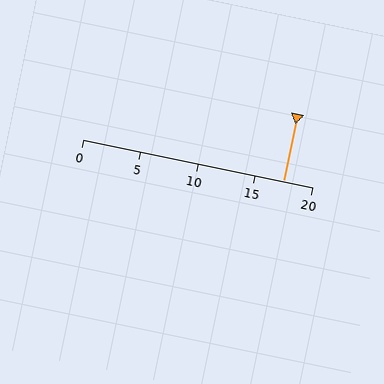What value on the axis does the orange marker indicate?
The marker indicates approximately 17.5.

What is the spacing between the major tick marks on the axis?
The major ticks are spaced 5 apart.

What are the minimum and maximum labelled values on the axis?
The axis runs from 0 to 20.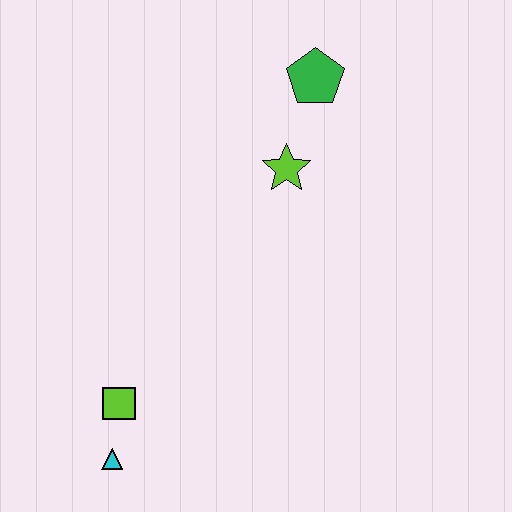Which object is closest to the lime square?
The cyan triangle is closest to the lime square.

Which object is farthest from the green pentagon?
The cyan triangle is farthest from the green pentagon.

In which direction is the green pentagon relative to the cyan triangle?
The green pentagon is above the cyan triangle.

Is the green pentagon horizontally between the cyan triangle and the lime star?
No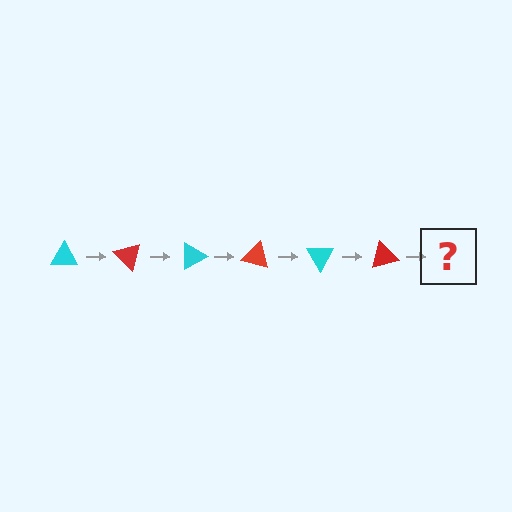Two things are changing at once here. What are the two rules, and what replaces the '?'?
The two rules are that it rotates 45 degrees each step and the color cycles through cyan and red. The '?' should be a cyan triangle, rotated 270 degrees from the start.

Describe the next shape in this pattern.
It should be a cyan triangle, rotated 270 degrees from the start.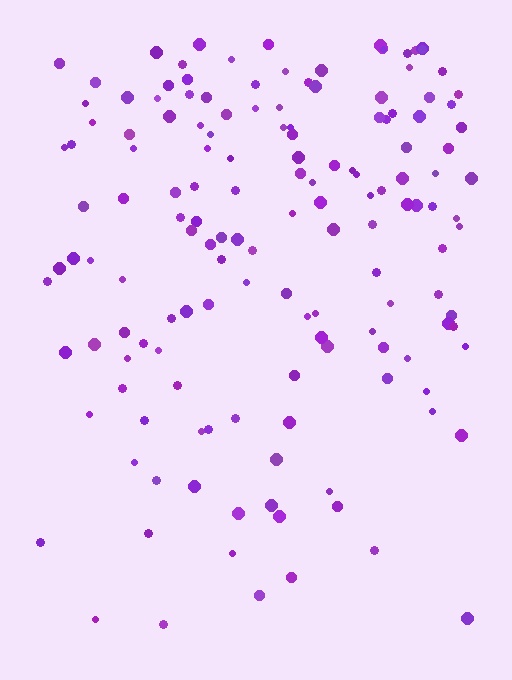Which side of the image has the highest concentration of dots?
The top.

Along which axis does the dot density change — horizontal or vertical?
Vertical.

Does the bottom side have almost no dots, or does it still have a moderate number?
Still a moderate number, just noticeably fewer than the top.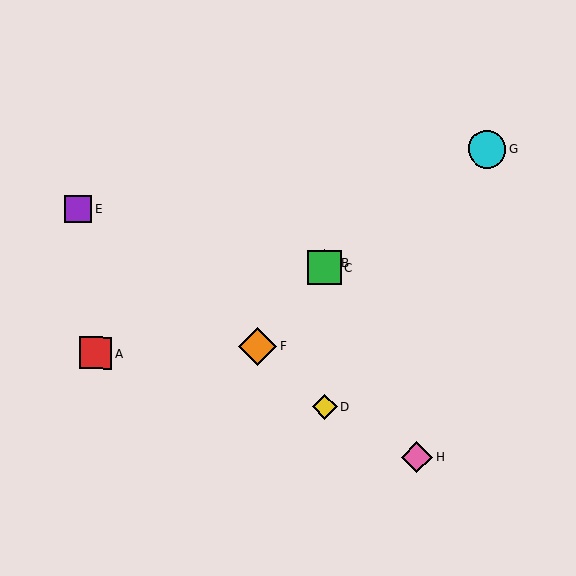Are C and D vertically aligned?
Yes, both are at x≈325.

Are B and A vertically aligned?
No, B is at x≈325 and A is at x≈95.